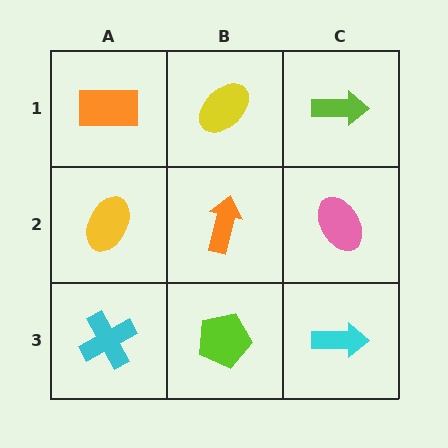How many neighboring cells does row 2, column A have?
3.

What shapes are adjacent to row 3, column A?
A yellow ellipse (row 2, column A), a lime pentagon (row 3, column B).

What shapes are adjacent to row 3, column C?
A pink ellipse (row 2, column C), a lime pentagon (row 3, column B).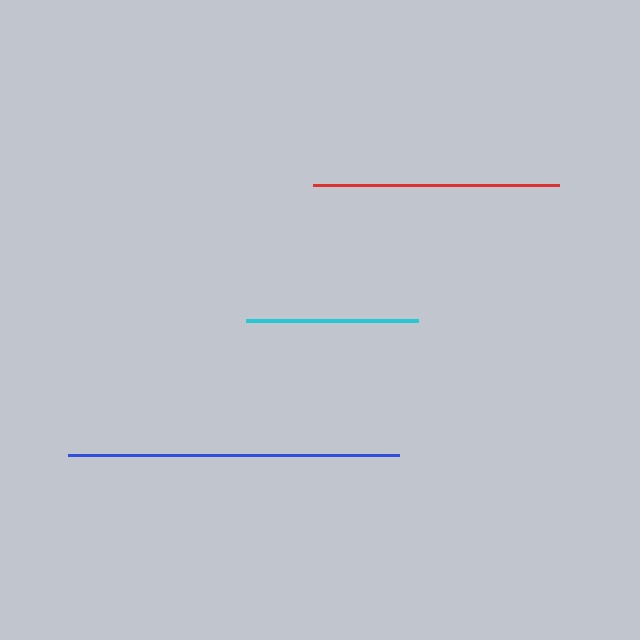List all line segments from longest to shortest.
From longest to shortest: blue, red, cyan.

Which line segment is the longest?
The blue line is the longest at approximately 331 pixels.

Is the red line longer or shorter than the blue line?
The blue line is longer than the red line.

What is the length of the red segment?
The red segment is approximately 246 pixels long.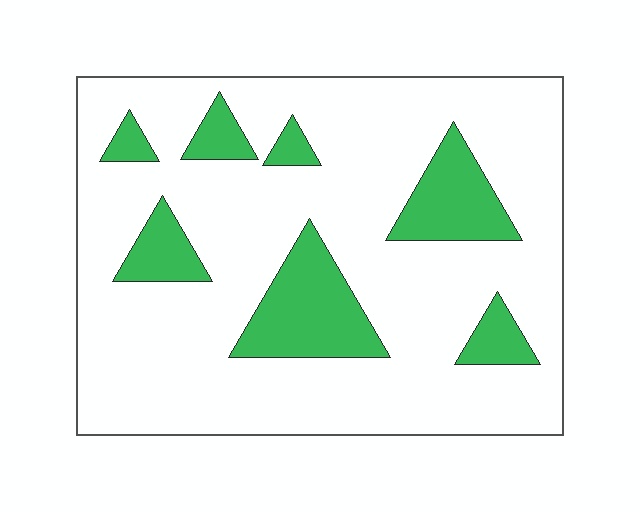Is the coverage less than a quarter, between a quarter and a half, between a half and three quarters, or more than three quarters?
Less than a quarter.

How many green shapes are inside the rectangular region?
7.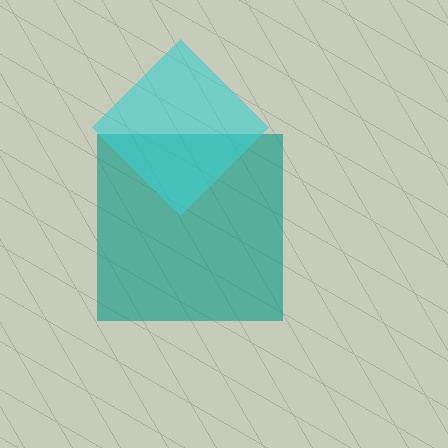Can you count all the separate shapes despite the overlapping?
Yes, there are 2 separate shapes.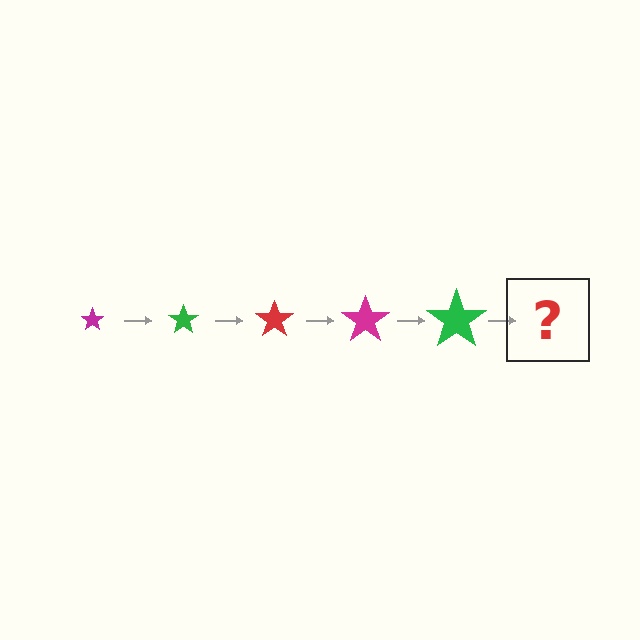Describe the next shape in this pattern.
It should be a red star, larger than the previous one.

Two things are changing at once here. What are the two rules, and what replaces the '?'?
The two rules are that the star grows larger each step and the color cycles through magenta, green, and red. The '?' should be a red star, larger than the previous one.